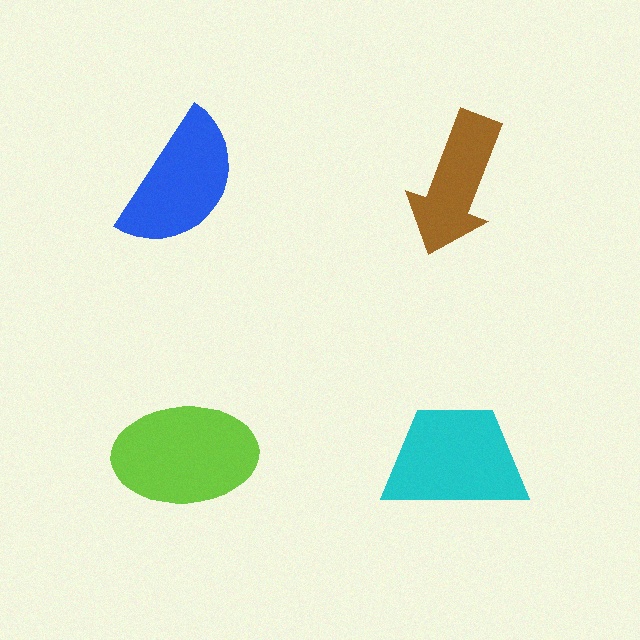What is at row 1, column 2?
A brown arrow.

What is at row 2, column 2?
A cyan trapezoid.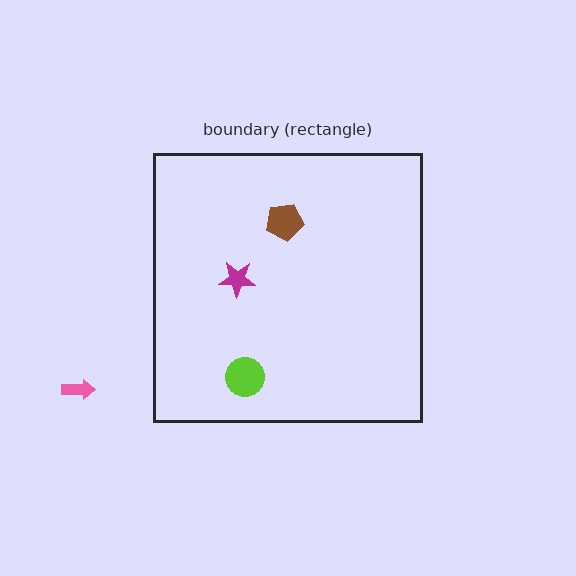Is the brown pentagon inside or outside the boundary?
Inside.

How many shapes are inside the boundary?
3 inside, 1 outside.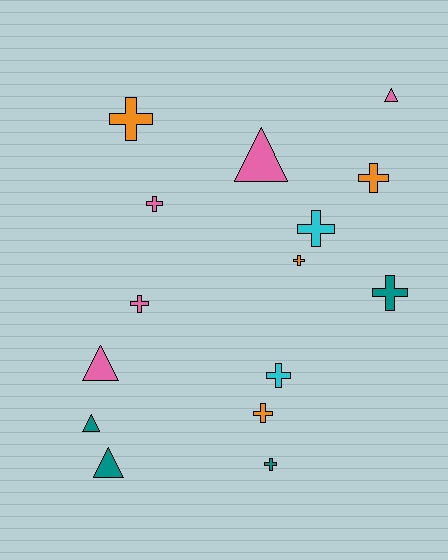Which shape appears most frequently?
Cross, with 10 objects.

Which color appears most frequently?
Pink, with 5 objects.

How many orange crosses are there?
There are 4 orange crosses.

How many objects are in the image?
There are 15 objects.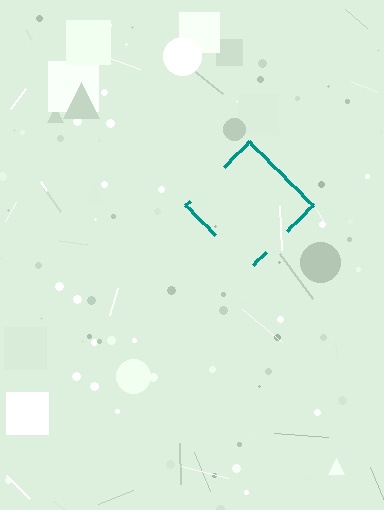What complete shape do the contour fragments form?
The contour fragments form a diamond.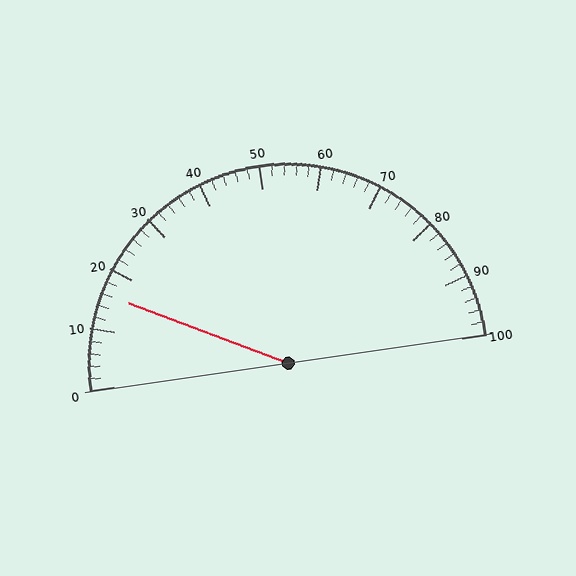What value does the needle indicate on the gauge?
The needle indicates approximately 16.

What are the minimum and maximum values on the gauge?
The gauge ranges from 0 to 100.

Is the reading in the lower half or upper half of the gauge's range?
The reading is in the lower half of the range (0 to 100).